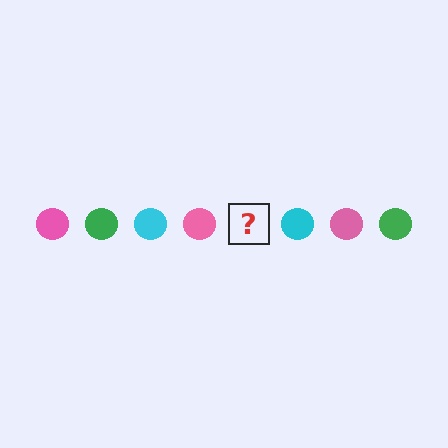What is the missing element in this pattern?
The missing element is a green circle.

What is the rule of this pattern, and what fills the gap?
The rule is that the pattern cycles through pink, green, cyan circles. The gap should be filled with a green circle.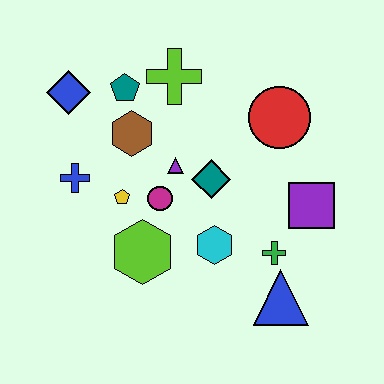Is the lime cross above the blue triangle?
Yes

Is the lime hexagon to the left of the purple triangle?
Yes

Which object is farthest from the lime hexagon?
The red circle is farthest from the lime hexagon.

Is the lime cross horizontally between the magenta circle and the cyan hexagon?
Yes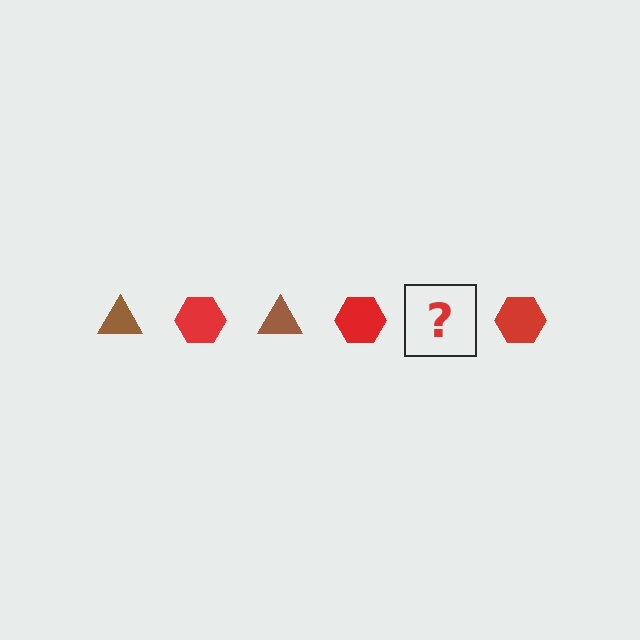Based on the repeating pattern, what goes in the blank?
The blank should be a brown triangle.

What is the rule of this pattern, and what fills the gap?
The rule is that the pattern alternates between brown triangle and red hexagon. The gap should be filled with a brown triangle.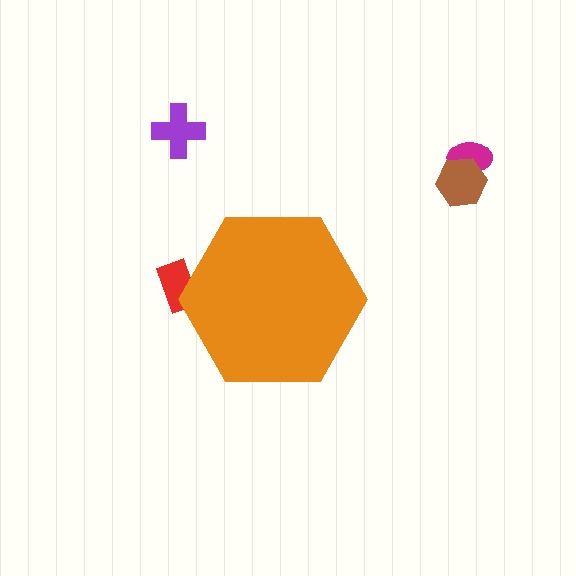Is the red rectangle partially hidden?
Yes, the red rectangle is partially hidden behind the orange hexagon.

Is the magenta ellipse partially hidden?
No, the magenta ellipse is fully visible.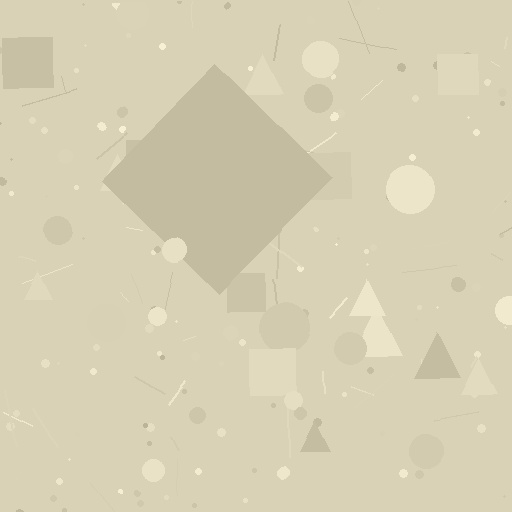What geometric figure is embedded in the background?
A diamond is embedded in the background.